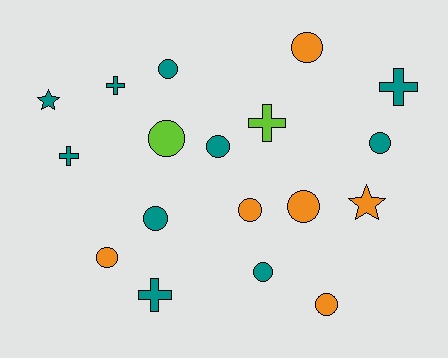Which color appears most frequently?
Teal, with 10 objects.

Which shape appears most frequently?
Circle, with 11 objects.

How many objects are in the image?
There are 18 objects.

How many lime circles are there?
There is 1 lime circle.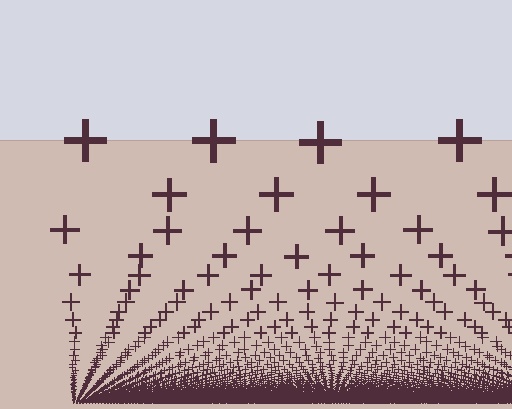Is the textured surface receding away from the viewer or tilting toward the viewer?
The surface appears to tilt toward the viewer. Texture elements get larger and sparser toward the top.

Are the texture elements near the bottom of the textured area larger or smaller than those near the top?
Smaller. The gradient is inverted — elements near the bottom are smaller and denser.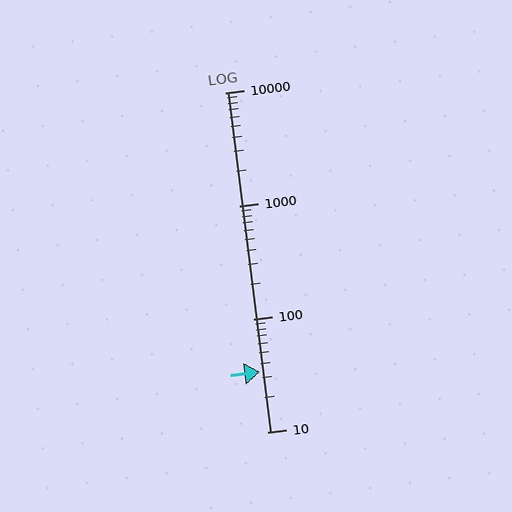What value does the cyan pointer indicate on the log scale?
The pointer indicates approximately 34.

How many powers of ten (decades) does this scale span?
The scale spans 3 decades, from 10 to 10000.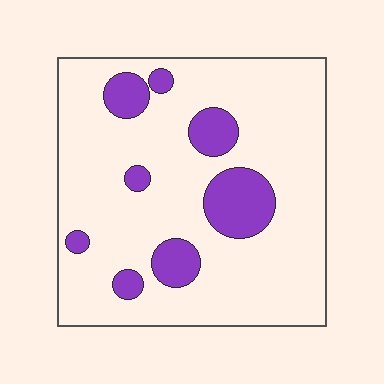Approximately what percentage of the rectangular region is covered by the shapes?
Approximately 15%.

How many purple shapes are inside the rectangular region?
8.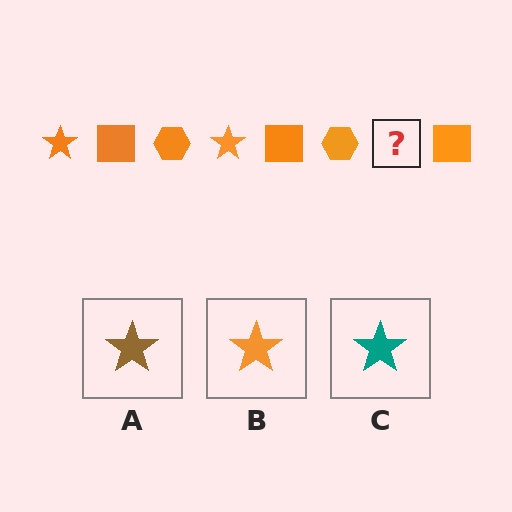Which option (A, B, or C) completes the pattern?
B.